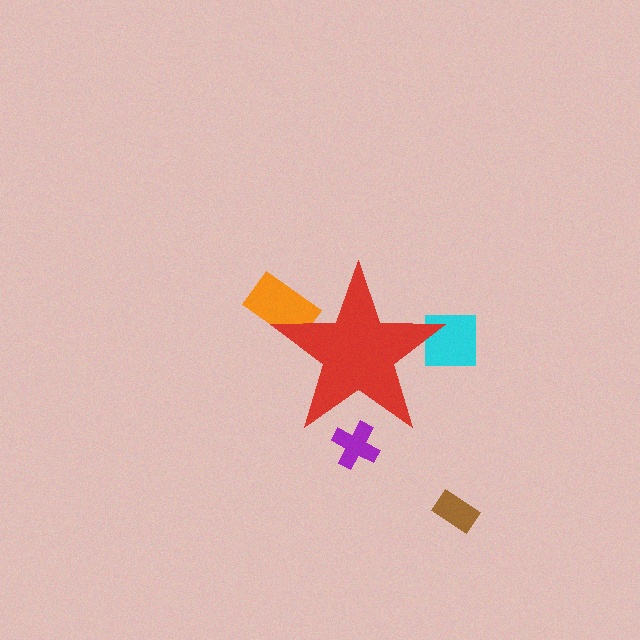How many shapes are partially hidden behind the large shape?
3 shapes are partially hidden.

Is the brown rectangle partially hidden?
No, the brown rectangle is fully visible.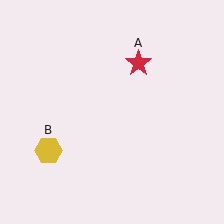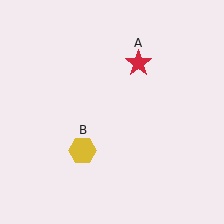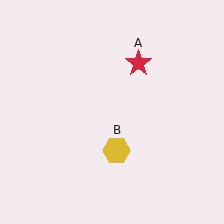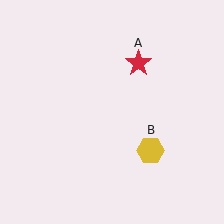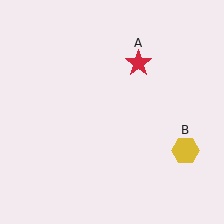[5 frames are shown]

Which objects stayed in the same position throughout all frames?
Red star (object A) remained stationary.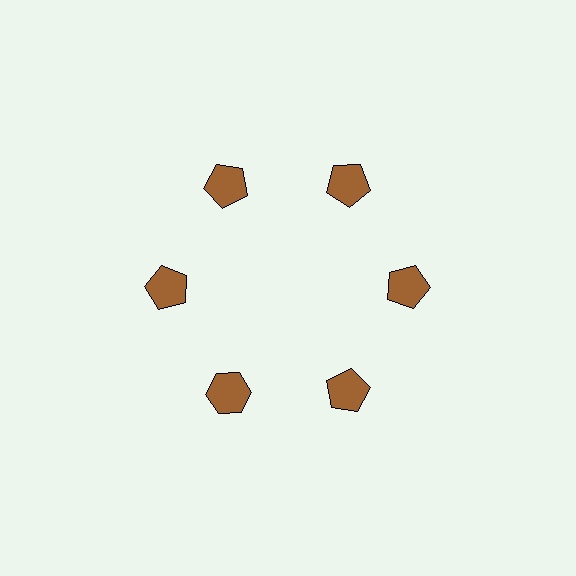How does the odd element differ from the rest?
It has a different shape: hexagon instead of pentagon.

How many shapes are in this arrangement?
There are 6 shapes arranged in a ring pattern.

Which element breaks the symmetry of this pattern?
The brown hexagon at roughly the 7 o'clock position breaks the symmetry. All other shapes are brown pentagons.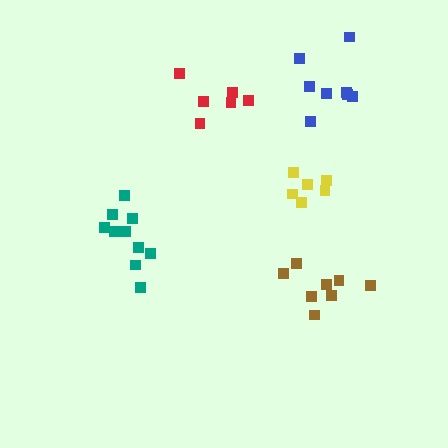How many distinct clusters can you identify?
There are 5 distinct clusters.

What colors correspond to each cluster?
The clusters are colored: yellow, blue, teal, red, brown.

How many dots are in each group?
Group 1: 6 dots, Group 2: 8 dots, Group 3: 10 dots, Group 4: 6 dots, Group 5: 8 dots (38 total).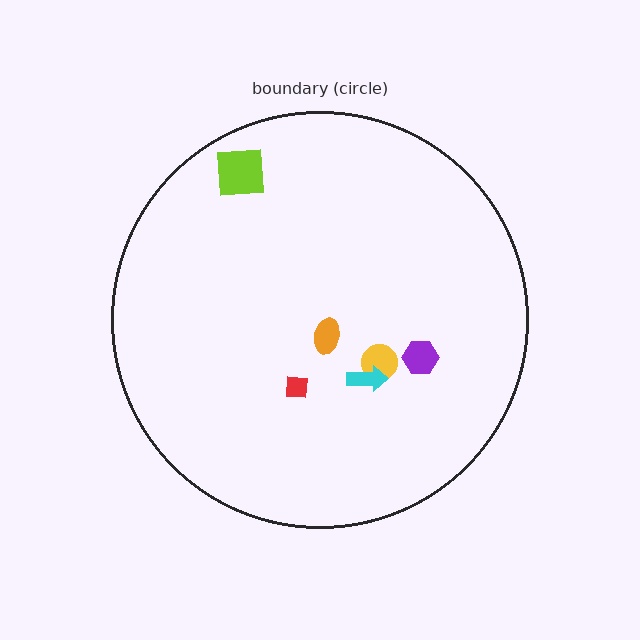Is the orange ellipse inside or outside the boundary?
Inside.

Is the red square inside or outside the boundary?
Inside.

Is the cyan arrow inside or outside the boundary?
Inside.